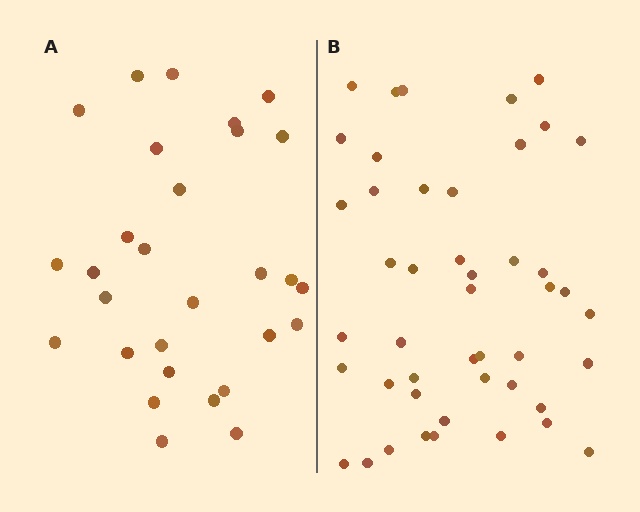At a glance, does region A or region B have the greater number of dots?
Region B (the right region) has more dots.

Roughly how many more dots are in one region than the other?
Region B has approximately 15 more dots than region A.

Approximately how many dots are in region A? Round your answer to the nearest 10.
About 30 dots. (The exact count is 29, which rounds to 30.)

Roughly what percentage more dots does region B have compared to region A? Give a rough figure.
About 60% more.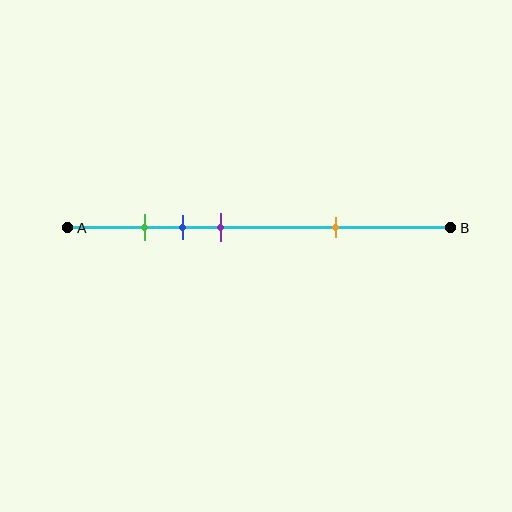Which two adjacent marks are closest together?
The green and blue marks are the closest adjacent pair.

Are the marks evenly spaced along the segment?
No, the marks are not evenly spaced.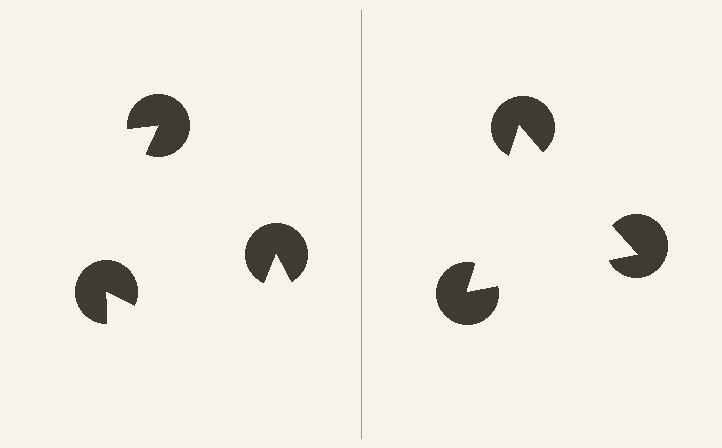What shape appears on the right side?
An illusory triangle.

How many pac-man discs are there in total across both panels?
6 — 3 on each side.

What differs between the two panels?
The pac-man discs are positioned identically on both sides; only the wedge orientations differ. On the right they align to a triangle; on the left they are misaligned.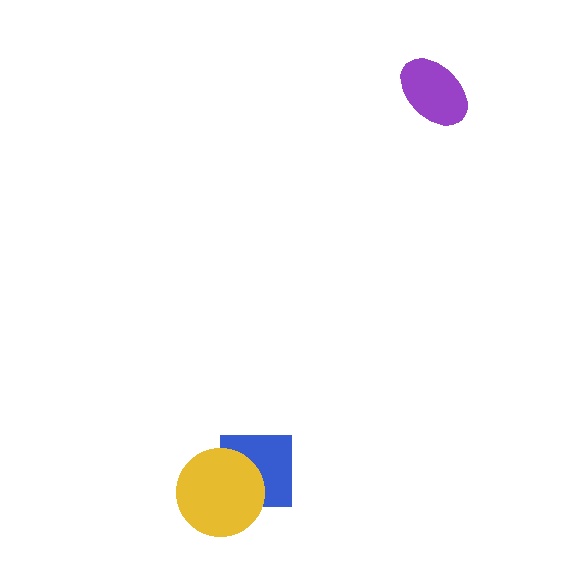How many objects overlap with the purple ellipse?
0 objects overlap with the purple ellipse.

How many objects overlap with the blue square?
1 object overlaps with the blue square.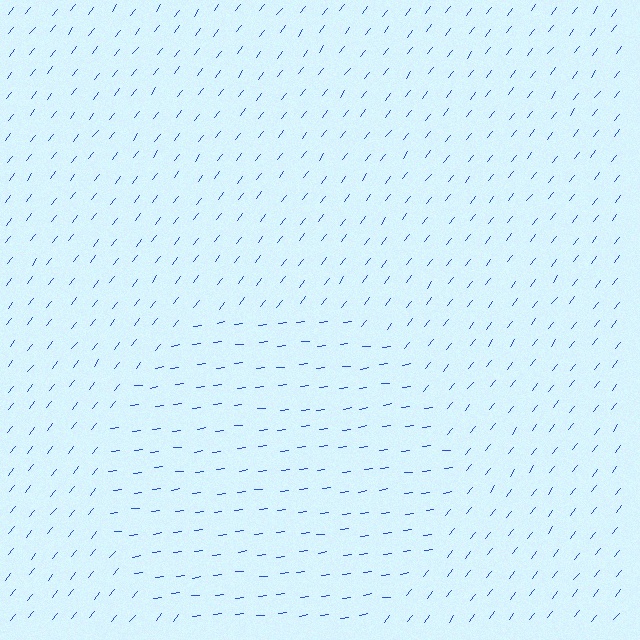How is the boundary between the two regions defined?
The boundary is defined purely by a change in line orientation (approximately 45 degrees difference). All lines are the same color and thickness.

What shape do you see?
I see a circle.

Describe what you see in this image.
The image is filled with small blue line segments. A circle region in the image has lines oriented differently from the surrounding lines, creating a visible texture boundary.